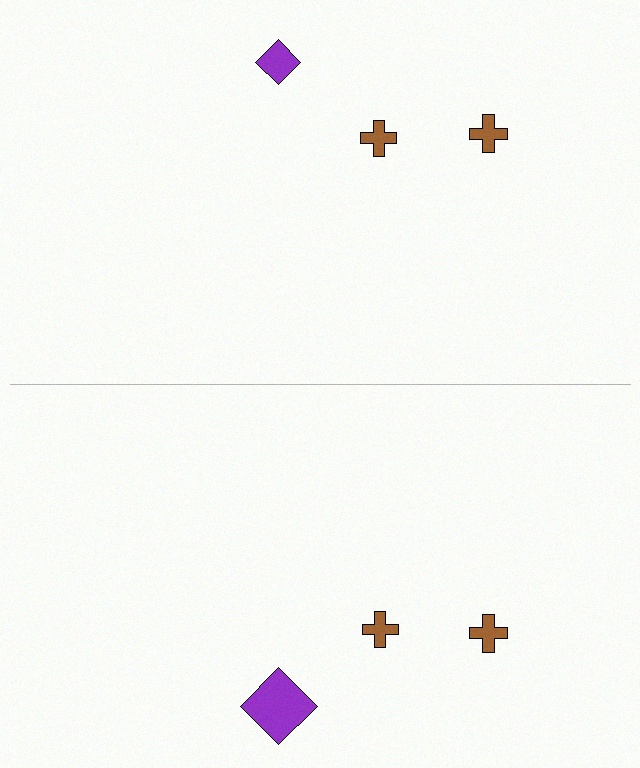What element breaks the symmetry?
The purple diamond on the bottom side has a different size than its mirror counterpart.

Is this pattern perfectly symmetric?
No, the pattern is not perfectly symmetric. The purple diamond on the bottom side has a different size than its mirror counterpart.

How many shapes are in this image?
There are 6 shapes in this image.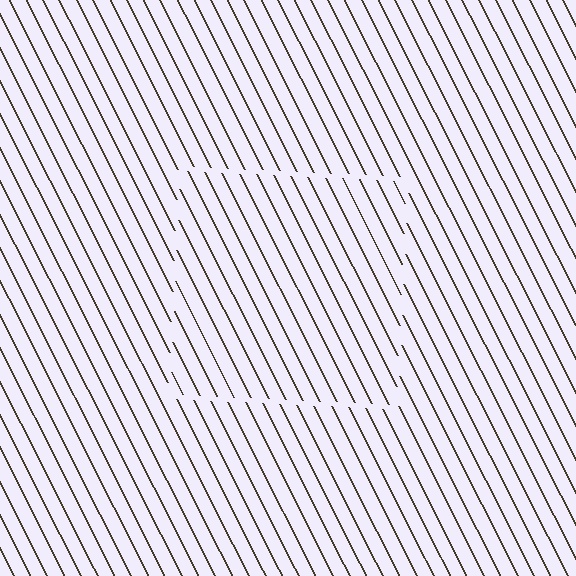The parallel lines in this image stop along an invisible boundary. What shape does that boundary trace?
An illusory square. The interior of the shape contains the same grating, shifted by half a period — the contour is defined by the phase discontinuity where line-ends from the inner and outer gratings abut.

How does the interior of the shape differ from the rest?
The interior of the shape contains the same grating, shifted by half a period — the contour is defined by the phase discontinuity where line-ends from the inner and outer gratings abut.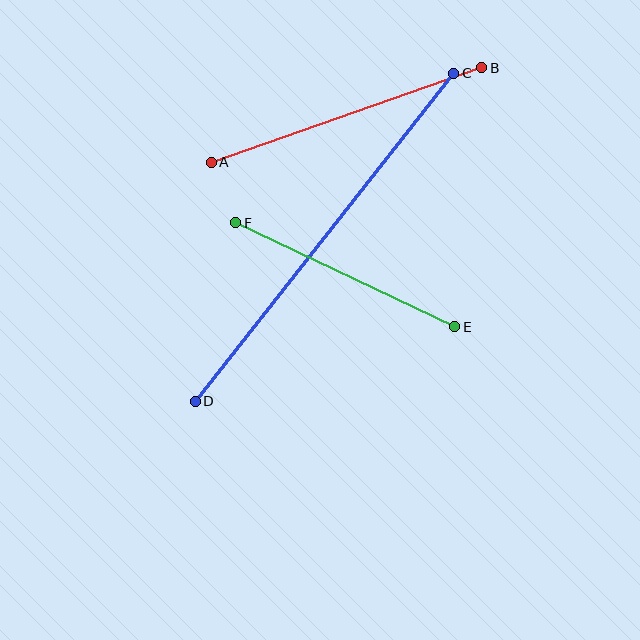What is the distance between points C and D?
The distance is approximately 418 pixels.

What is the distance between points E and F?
The distance is approximately 243 pixels.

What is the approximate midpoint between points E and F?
The midpoint is at approximately (345, 275) pixels.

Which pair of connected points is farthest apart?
Points C and D are farthest apart.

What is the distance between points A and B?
The distance is approximately 286 pixels.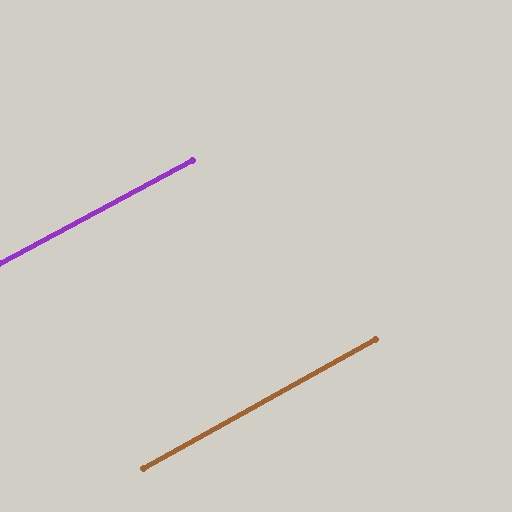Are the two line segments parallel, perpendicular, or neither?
Parallel — their directions differ by only 1.0°.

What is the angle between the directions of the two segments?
Approximately 1 degree.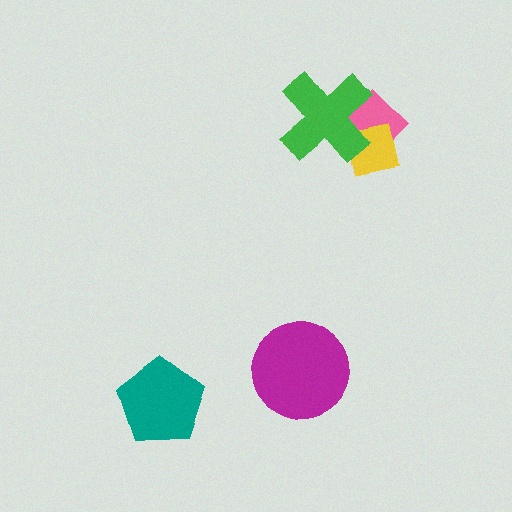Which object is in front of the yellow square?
The green cross is in front of the yellow square.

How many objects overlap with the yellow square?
2 objects overlap with the yellow square.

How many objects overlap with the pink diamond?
2 objects overlap with the pink diamond.